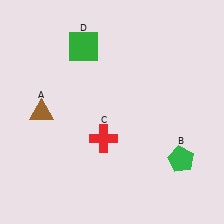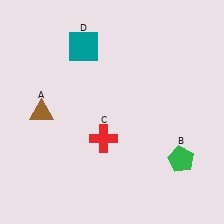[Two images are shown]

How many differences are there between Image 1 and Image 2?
There is 1 difference between the two images.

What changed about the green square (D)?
In Image 1, D is green. In Image 2, it changed to teal.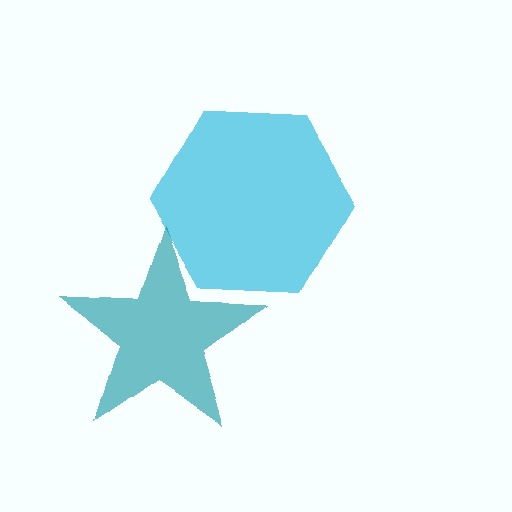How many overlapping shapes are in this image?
There are 2 overlapping shapes in the image.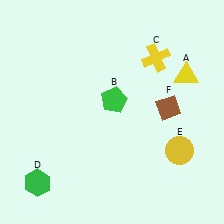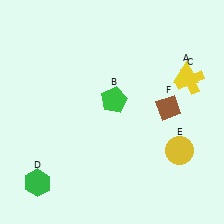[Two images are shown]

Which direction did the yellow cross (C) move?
The yellow cross (C) moved right.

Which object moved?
The yellow cross (C) moved right.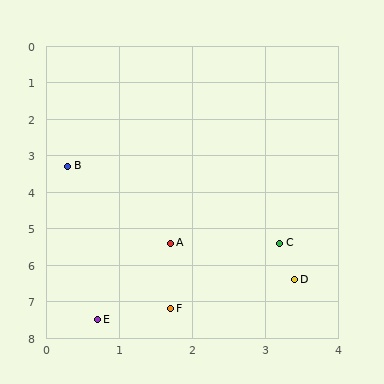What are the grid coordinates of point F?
Point F is at approximately (1.7, 7.2).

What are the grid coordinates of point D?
Point D is at approximately (3.4, 6.4).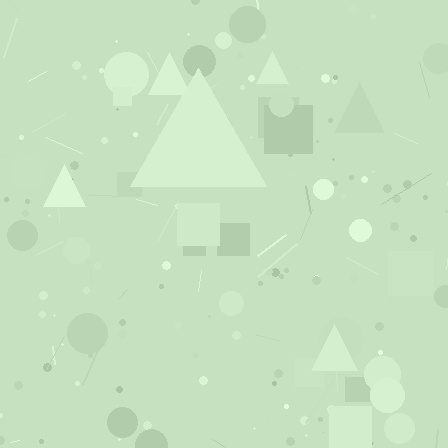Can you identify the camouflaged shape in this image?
The camouflaged shape is a triangle.